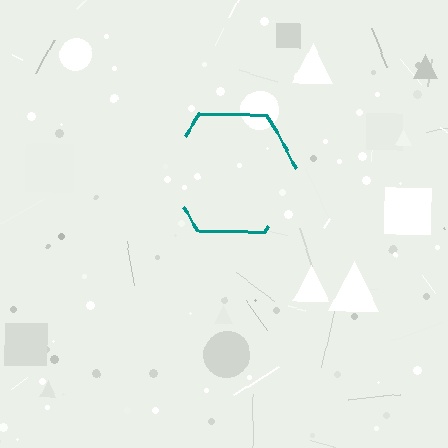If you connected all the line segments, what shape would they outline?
They would outline a hexagon.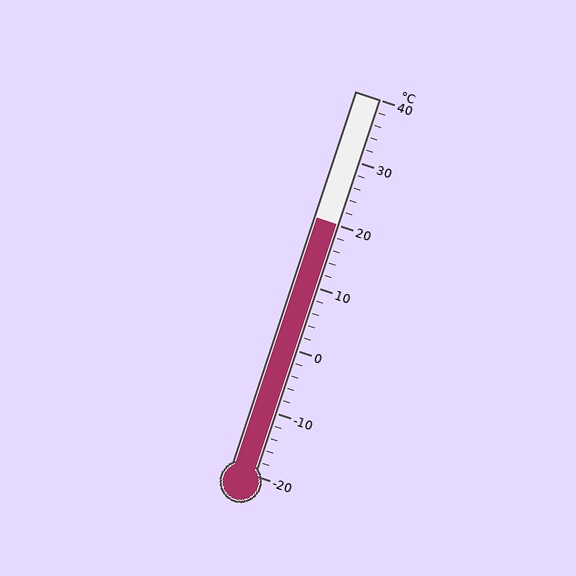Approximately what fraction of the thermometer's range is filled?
The thermometer is filled to approximately 65% of its range.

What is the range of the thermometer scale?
The thermometer scale ranges from -20°C to 40°C.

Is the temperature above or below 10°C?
The temperature is above 10°C.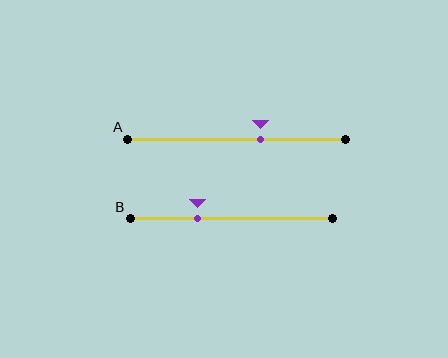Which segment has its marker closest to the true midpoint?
Segment A has its marker closest to the true midpoint.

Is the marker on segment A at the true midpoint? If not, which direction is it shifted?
No, the marker on segment A is shifted to the right by about 11% of the segment length.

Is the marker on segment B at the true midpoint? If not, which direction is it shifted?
No, the marker on segment B is shifted to the left by about 17% of the segment length.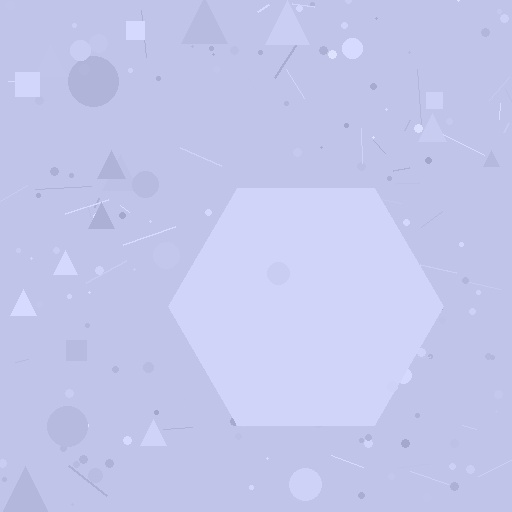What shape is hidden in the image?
A hexagon is hidden in the image.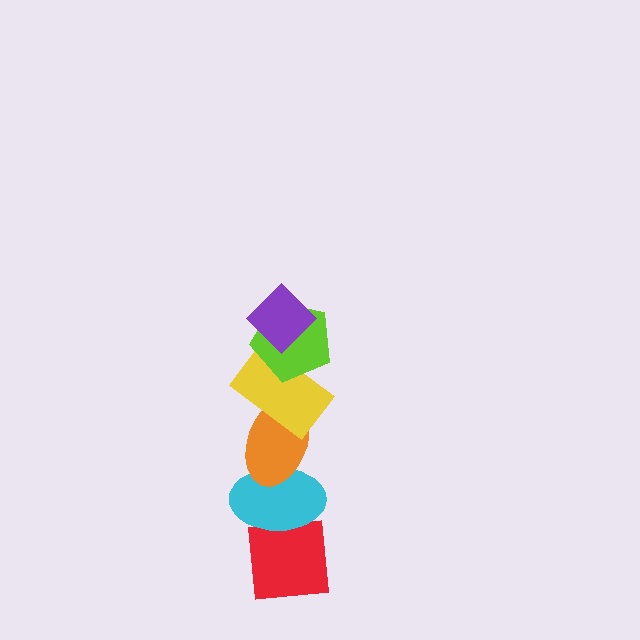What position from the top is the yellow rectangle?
The yellow rectangle is 3rd from the top.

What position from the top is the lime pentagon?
The lime pentagon is 2nd from the top.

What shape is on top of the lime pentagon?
The purple diamond is on top of the lime pentagon.